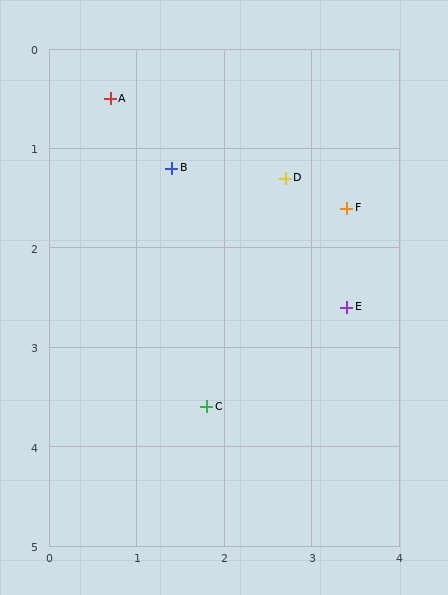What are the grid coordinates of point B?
Point B is at approximately (1.4, 1.2).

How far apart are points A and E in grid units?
Points A and E are about 3.4 grid units apart.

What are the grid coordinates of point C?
Point C is at approximately (1.8, 3.6).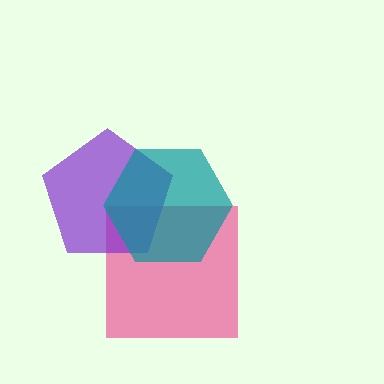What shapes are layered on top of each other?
The layered shapes are: a pink square, a purple pentagon, a teal hexagon.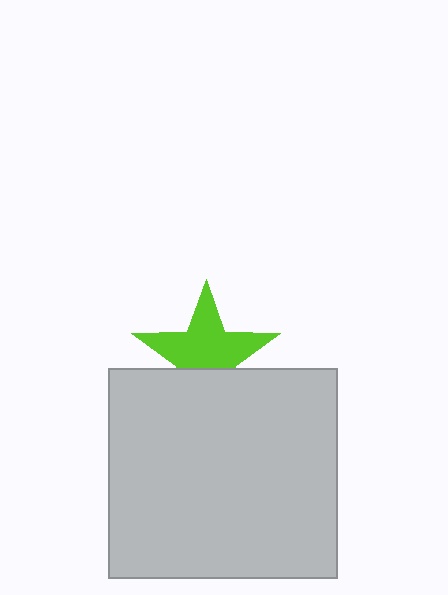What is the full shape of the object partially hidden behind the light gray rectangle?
The partially hidden object is a lime star.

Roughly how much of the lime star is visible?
About half of it is visible (roughly 64%).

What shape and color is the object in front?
The object in front is a light gray rectangle.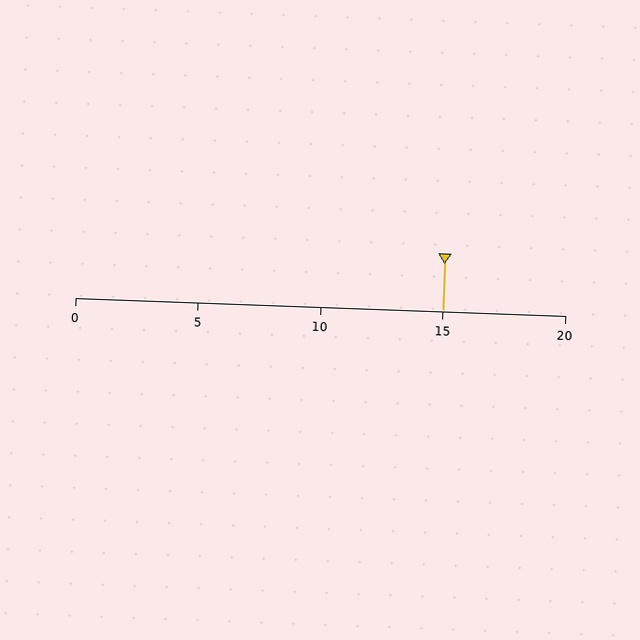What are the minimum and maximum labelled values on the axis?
The axis runs from 0 to 20.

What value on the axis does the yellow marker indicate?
The marker indicates approximately 15.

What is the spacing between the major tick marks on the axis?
The major ticks are spaced 5 apart.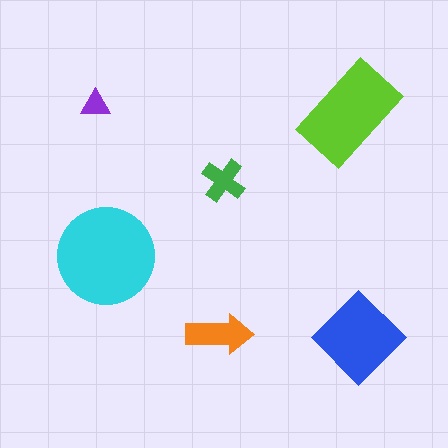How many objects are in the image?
There are 6 objects in the image.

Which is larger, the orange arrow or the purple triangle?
The orange arrow.